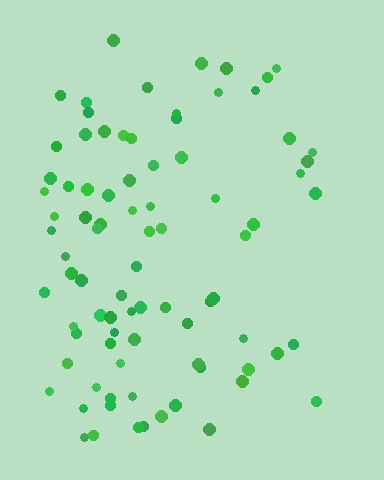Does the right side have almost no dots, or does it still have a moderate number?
Still a moderate number, just noticeably fewer than the left.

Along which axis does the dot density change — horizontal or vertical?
Horizontal.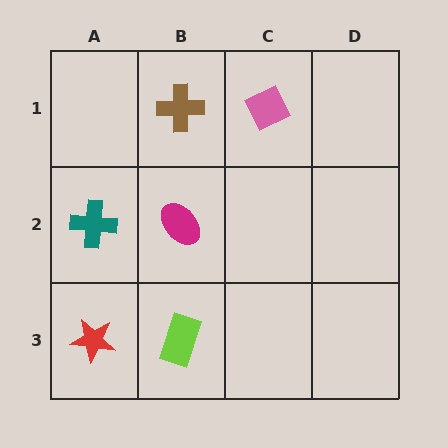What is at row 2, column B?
A magenta ellipse.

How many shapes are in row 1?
2 shapes.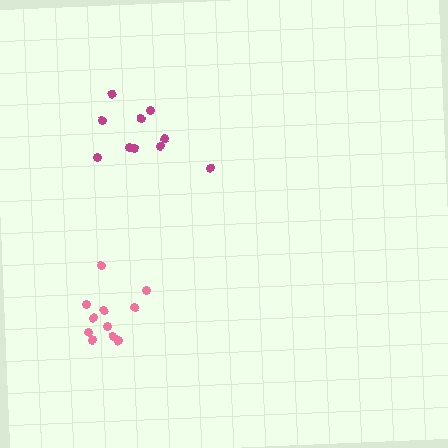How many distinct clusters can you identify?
There are 2 distinct clusters.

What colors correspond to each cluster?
The clusters are colored: pink, magenta.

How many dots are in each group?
Group 1: 11 dots, Group 2: 10 dots (21 total).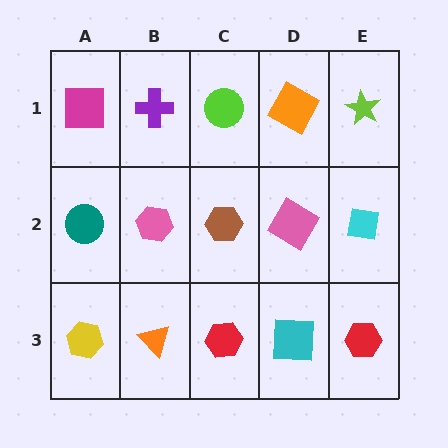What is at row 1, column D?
An orange square.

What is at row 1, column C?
A lime circle.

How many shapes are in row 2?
5 shapes.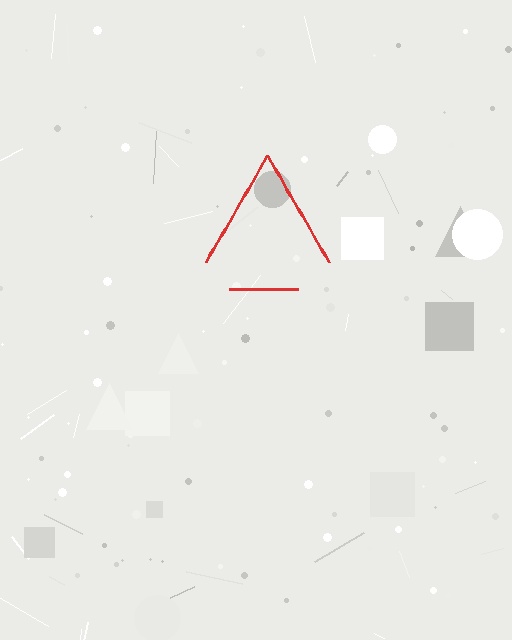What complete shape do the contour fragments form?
The contour fragments form a triangle.